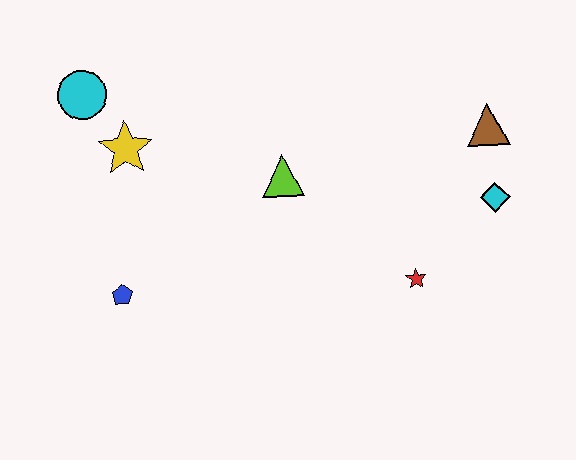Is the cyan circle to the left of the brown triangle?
Yes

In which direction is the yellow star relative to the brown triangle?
The yellow star is to the left of the brown triangle.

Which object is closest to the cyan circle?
The yellow star is closest to the cyan circle.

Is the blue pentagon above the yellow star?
No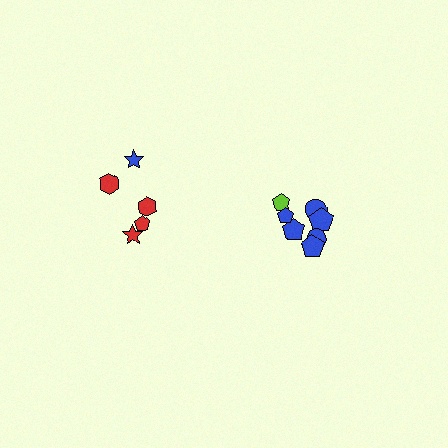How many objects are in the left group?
There are 5 objects.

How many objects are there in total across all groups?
There are 12 objects.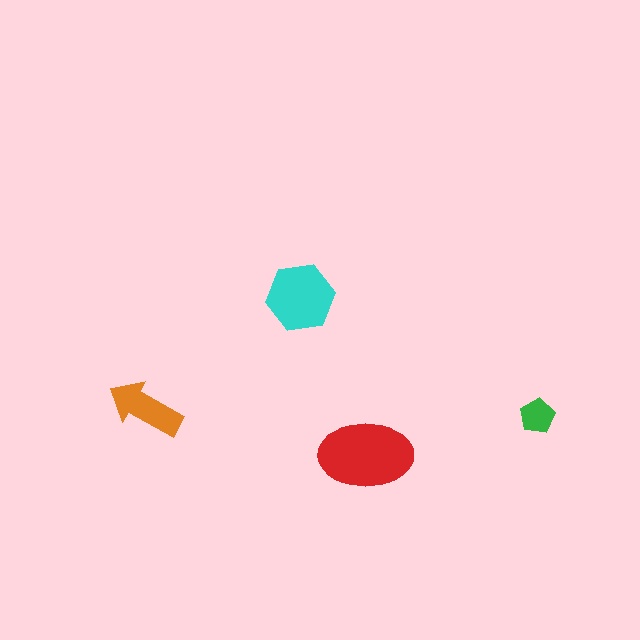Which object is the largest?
The red ellipse.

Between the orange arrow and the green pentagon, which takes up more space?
The orange arrow.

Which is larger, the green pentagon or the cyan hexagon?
The cyan hexagon.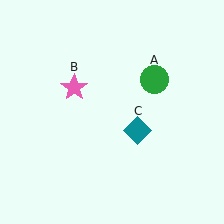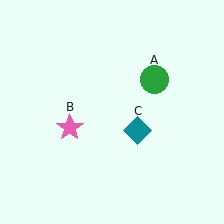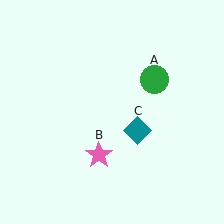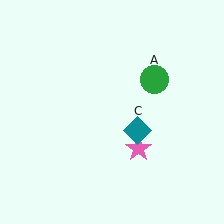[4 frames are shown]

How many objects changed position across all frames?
1 object changed position: pink star (object B).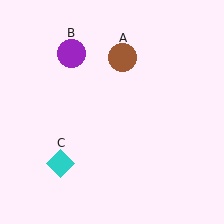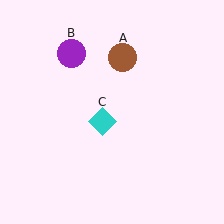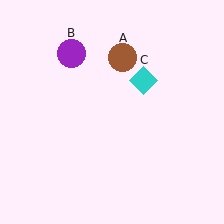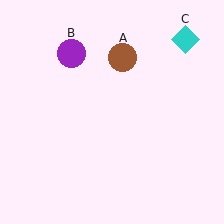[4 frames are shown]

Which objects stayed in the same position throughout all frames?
Brown circle (object A) and purple circle (object B) remained stationary.